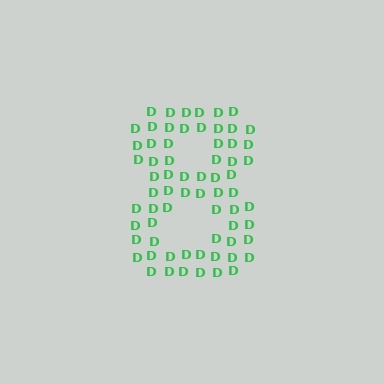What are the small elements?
The small elements are letter D's.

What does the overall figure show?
The overall figure shows the digit 8.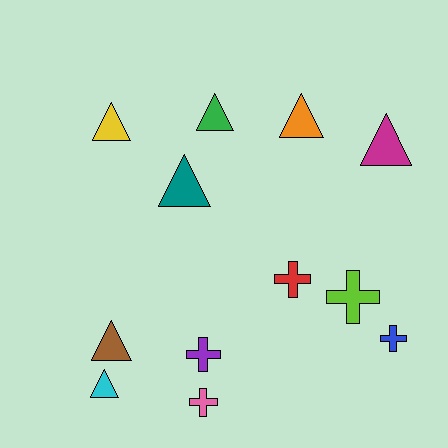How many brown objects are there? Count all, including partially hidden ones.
There is 1 brown object.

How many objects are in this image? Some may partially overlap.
There are 12 objects.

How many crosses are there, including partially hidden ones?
There are 5 crosses.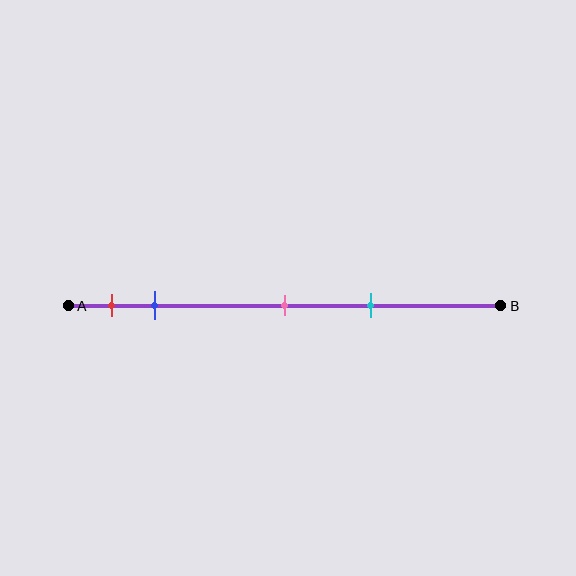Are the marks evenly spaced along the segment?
No, the marks are not evenly spaced.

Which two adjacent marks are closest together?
The red and blue marks are the closest adjacent pair.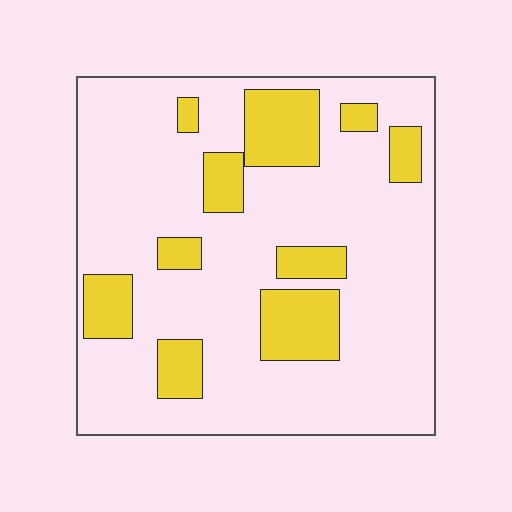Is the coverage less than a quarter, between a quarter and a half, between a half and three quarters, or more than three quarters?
Less than a quarter.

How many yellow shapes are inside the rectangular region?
10.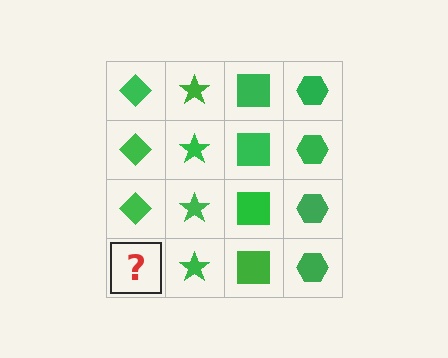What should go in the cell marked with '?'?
The missing cell should contain a green diamond.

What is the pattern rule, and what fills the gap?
The rule is that each column has a consistent shape. The gap should be filled with a green diamond.